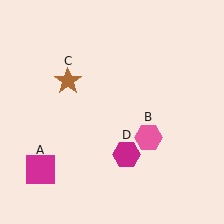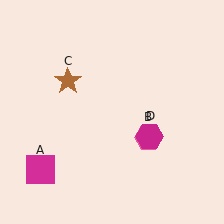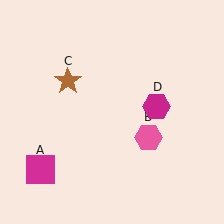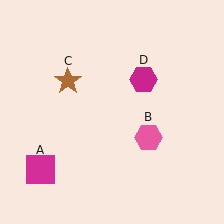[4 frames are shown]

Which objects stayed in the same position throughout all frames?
Magenta square (object A) and pink hexagon (object B) and brown star (object C) remained stationary.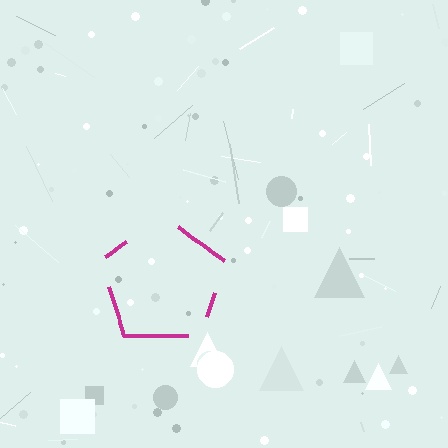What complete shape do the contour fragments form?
The contour fragments form a pentagon.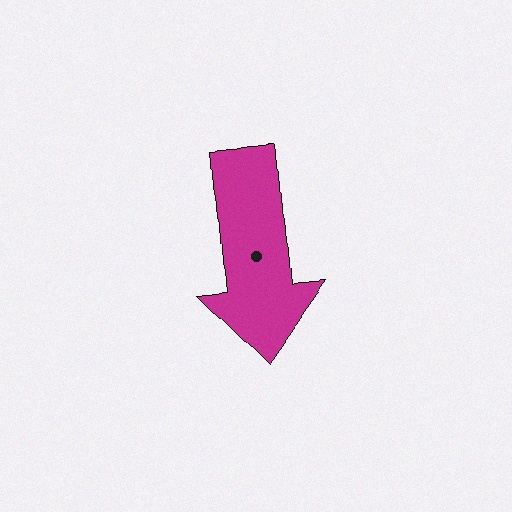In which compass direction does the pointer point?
South.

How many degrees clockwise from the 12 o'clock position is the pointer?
Approximately 175 degrees.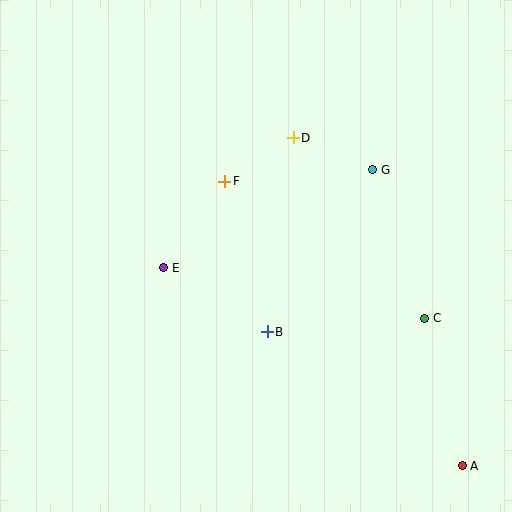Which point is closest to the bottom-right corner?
Point A is closest to the bottom-right corner.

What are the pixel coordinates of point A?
Point A is at (462, 466).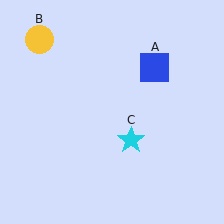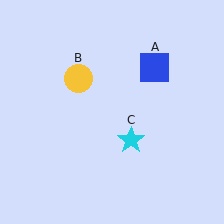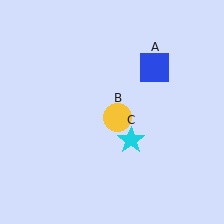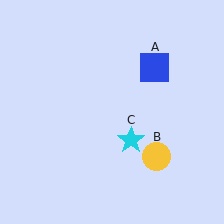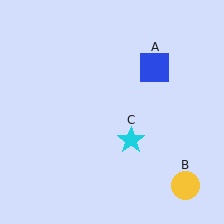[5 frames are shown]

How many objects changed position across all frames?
1 object changed position: yellow circle (object B).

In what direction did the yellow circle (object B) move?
The yellow circle (object B) moved down and to the right.